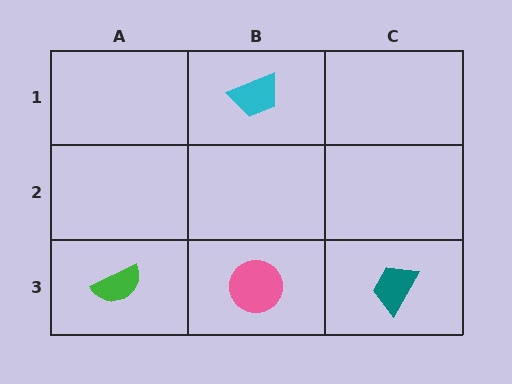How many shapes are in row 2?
0 shapes.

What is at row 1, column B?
A cyan trapezoid.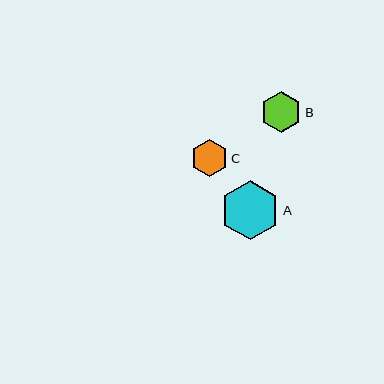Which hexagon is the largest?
Hexagon A is the largest with a size of approximately 60 pixels.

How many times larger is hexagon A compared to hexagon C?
Hexagon A is approximately 1.6 times the size of hexagon C.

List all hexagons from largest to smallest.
From largest to smallest: A, B, C.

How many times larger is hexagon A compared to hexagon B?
Hexagon A is approximately 1.4 times the size of hexagon B.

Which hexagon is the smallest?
Hexagon C is the smallest with a size of approximately 37 pixels.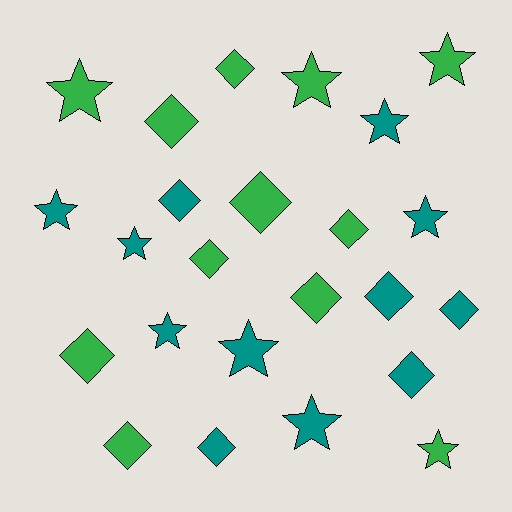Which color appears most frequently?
Green, with 12 objects.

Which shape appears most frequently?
Diamond, with 13 objects.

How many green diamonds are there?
There are 8 green diamonds.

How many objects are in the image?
There are 24 objects.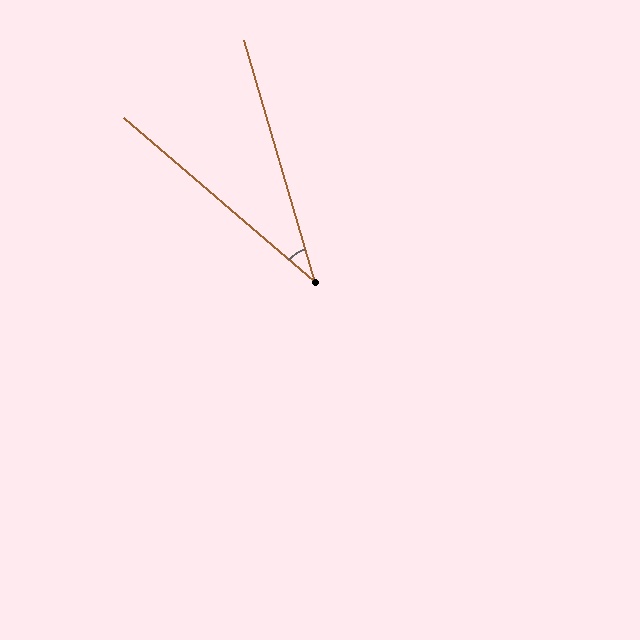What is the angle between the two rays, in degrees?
Approximately 33 degrees.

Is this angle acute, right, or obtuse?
It is acute.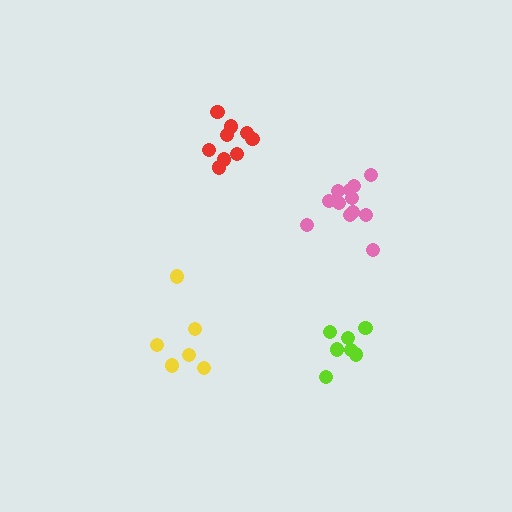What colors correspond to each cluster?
The clusters are colored: yellow, red, pink, lime.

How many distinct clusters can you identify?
There are 4 distinct clusters.